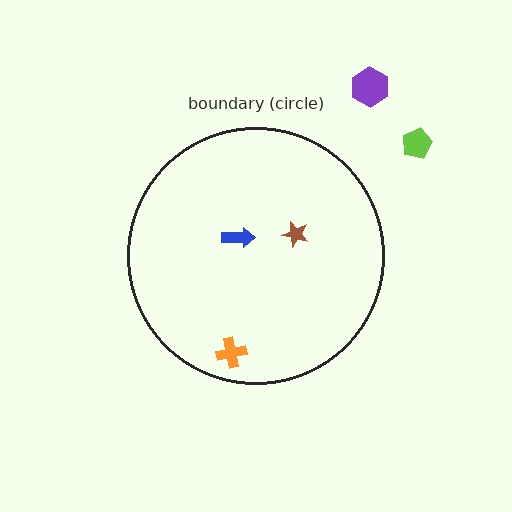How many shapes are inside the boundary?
3 inside, 2 outside.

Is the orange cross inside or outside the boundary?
Inside.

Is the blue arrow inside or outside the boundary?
Inside.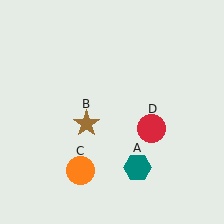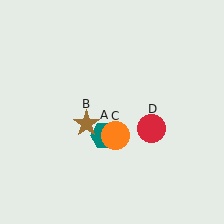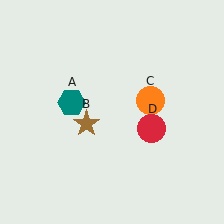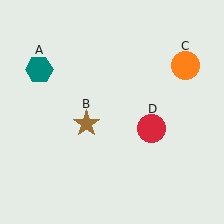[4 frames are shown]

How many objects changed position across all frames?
2 objects changed position: teal hexagon (object A), orange circle (object C).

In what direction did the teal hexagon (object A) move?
The teal hexagon (object A) moved up and to the left.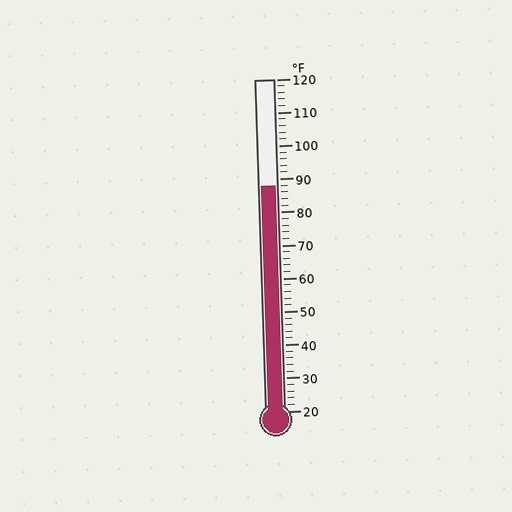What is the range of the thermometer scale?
The thermometer scale ranges from 20°F to 120°F.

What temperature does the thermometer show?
The thermometer shows approximately 88°F.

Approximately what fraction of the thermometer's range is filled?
The thermometer is filled to approximately 70% of its range.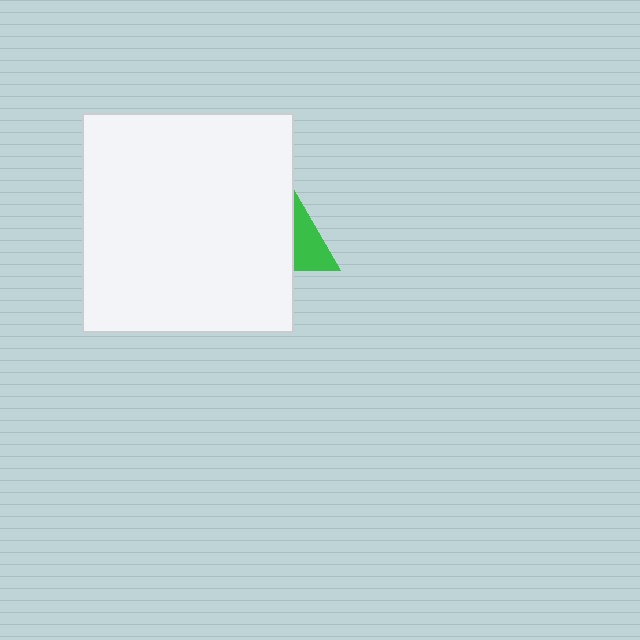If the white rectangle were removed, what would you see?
You would see the complete green triangle.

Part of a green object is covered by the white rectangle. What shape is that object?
It is a triangle.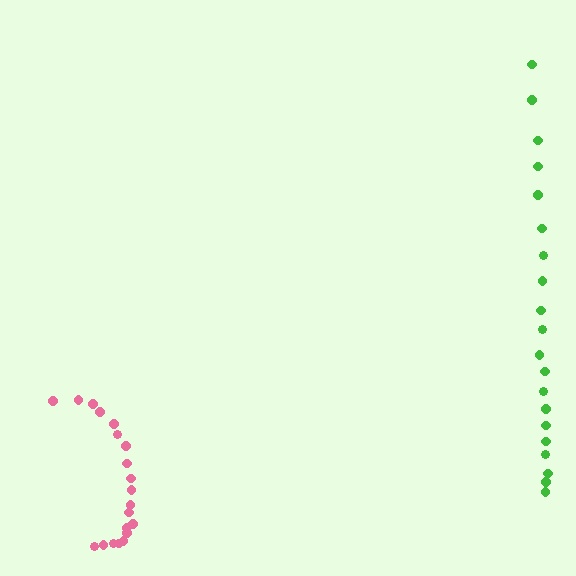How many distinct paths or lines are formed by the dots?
There are 2 distinct paths.